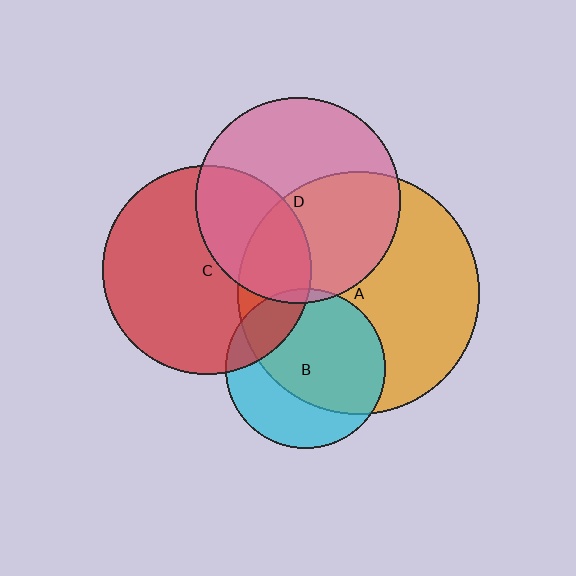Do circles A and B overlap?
Yes.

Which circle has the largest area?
Circle A (orange).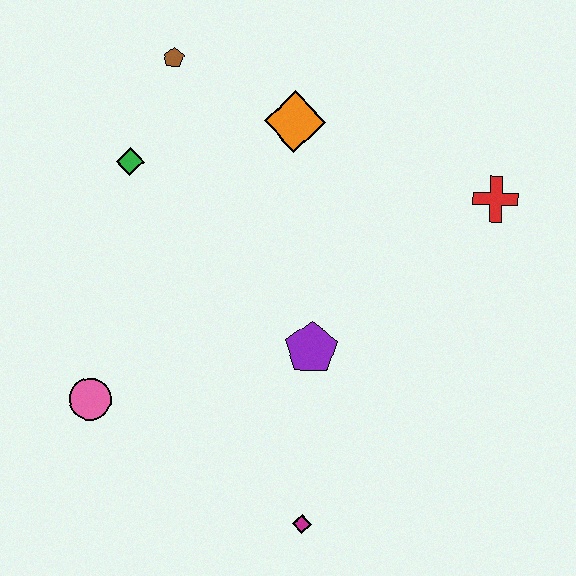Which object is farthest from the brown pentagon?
The magenta diamond is farthest from the brown pentagon.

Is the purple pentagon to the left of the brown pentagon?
No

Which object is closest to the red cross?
The orange diamond is closest to the red cross.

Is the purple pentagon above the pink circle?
Yes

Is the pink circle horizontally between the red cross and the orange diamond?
No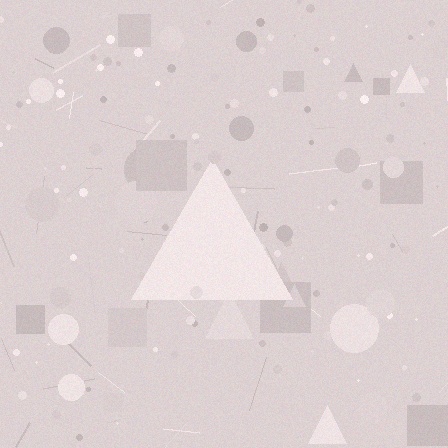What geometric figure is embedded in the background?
A triangle is embedded in the background.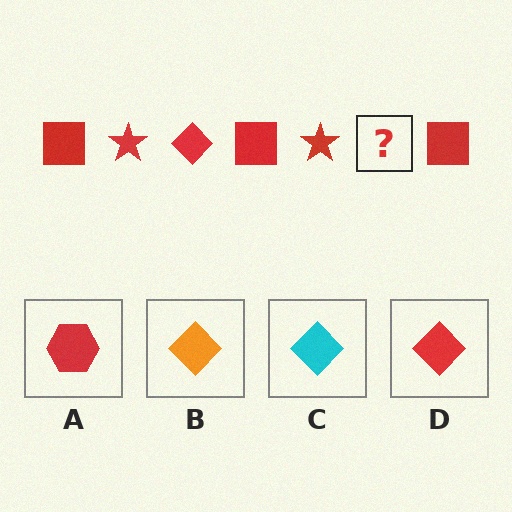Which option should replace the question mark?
Option D.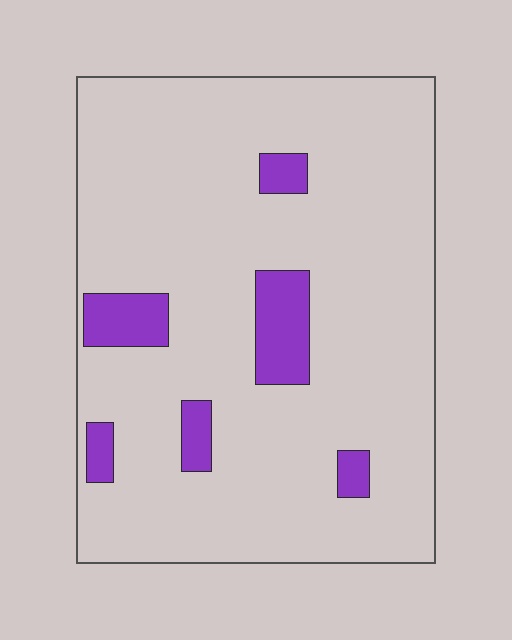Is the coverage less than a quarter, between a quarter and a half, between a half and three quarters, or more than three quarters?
Less than a quarter.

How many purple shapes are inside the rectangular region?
6.